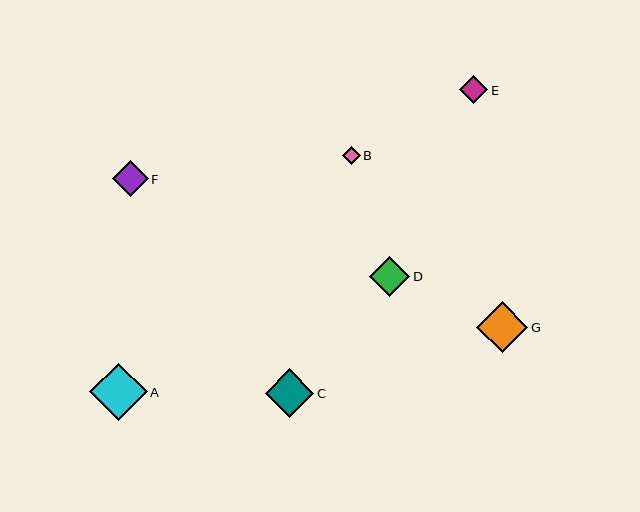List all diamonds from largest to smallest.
From largest to smallest: A, G, C, D, F, E, B.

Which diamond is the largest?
Diamond A is the largest with a size of approximately 57 pixels.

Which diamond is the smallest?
Diamond B is the smallest with a size of approximately 18 pixels.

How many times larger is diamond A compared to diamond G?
Diamond A is approximately 1.1 times the size of diamond G.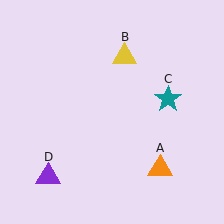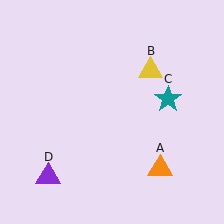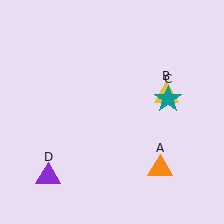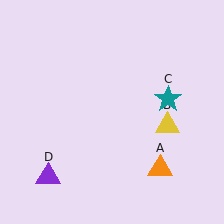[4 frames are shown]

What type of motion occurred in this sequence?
The yellow triangle (object B) rotated clockwise around the center of the scene.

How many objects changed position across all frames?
1 object changed position: yellow triangle (object B).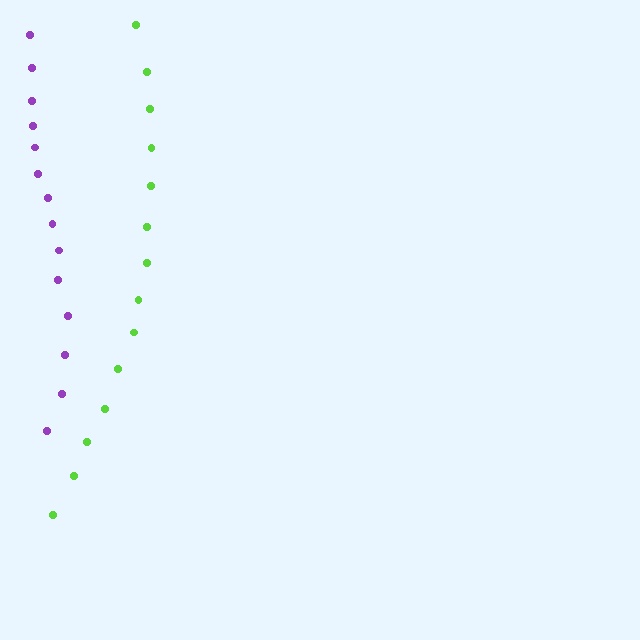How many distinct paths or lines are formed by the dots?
There are 2 distinct paths.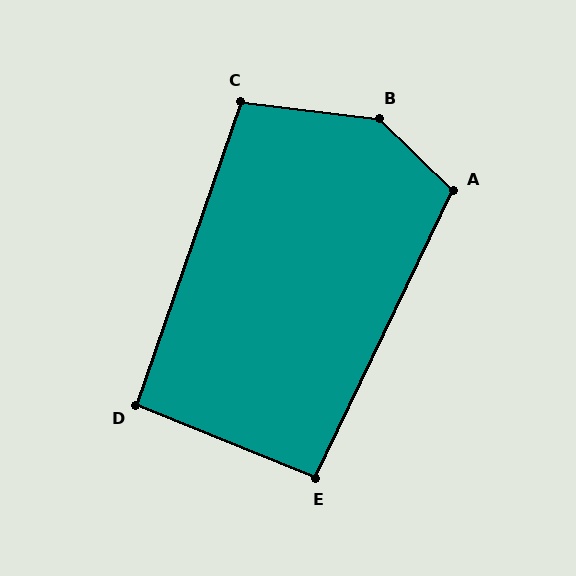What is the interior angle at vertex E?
Approximately 94 degrees (approximately right).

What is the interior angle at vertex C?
Approximately 102 degrees (obtuse).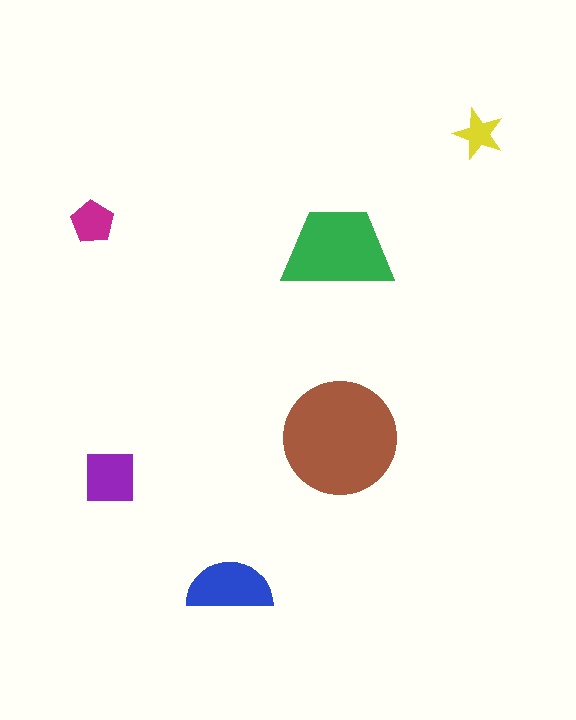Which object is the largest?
The brown circle.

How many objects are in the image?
There are 6 objects in the image.